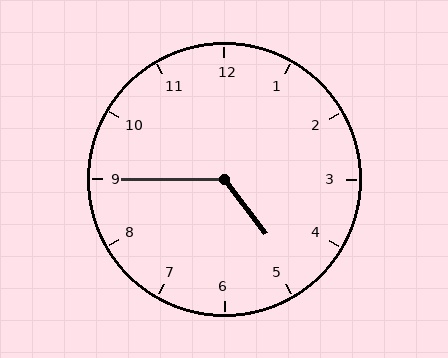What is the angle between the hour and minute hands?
Approximately 128 degrees.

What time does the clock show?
4:45.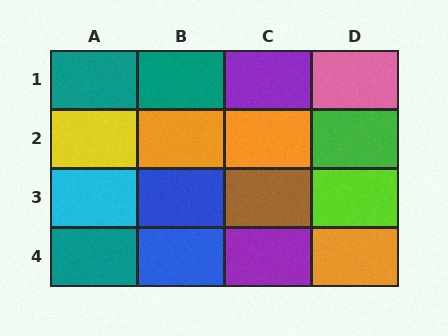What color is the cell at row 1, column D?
Pink.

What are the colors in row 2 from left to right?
Yellow, orange, orange, green.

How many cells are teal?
3 cells are teal.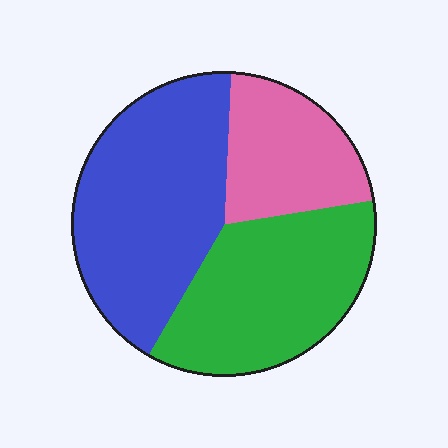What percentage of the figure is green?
Green covers 36% of the figure.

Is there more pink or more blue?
Blue.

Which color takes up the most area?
Blue, at roughly 45%.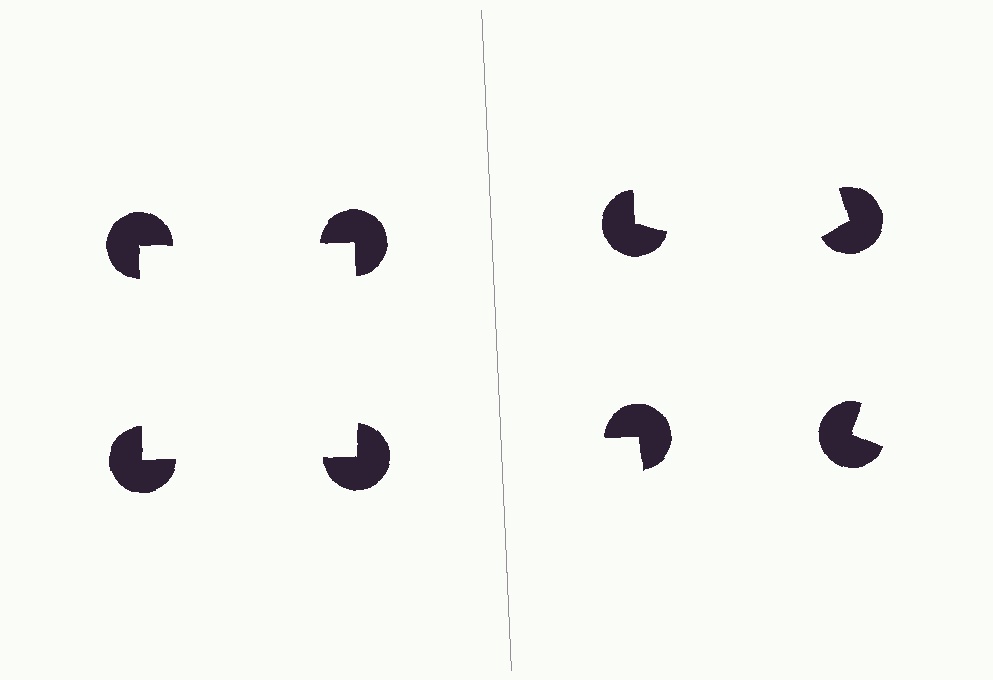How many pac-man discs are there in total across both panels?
8 — 4 on each side.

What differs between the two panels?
The pac-man discs are positioned identically on both sides; only the wedge orientations differ. On the left they align to a square; on the right they are misaligned.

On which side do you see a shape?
An illusory square appears on the left side. On the right side the wedge cuts are rotated, so no coherent shape forms.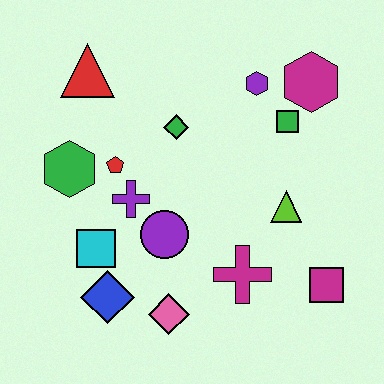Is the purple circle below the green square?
Yes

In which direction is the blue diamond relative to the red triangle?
The blue diamond is below the red triangle.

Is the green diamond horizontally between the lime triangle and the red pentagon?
Yes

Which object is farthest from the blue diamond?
The magenta hexagon is farthest from the blue diamond.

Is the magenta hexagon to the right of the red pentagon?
Yes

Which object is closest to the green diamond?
The red pentagon is closest to the green diamond.